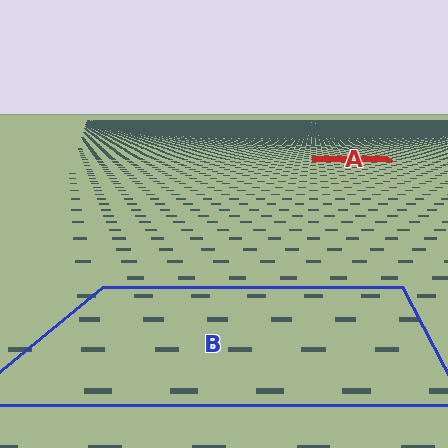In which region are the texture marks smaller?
The texture marks are smaller in region A, because it is farther away.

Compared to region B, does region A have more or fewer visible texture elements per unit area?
Region A has more texture elements per unit area — they are packed more densely because it is farther away.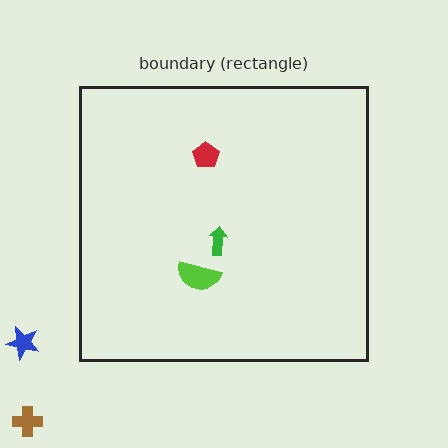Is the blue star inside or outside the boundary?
Outside.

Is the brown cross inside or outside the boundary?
Outside.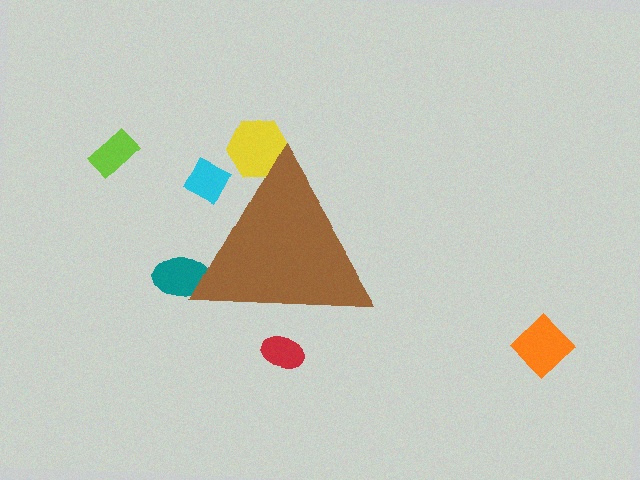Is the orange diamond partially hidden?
No, the orange diamond is fully visible.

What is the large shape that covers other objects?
A brown triangle.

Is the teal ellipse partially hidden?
Yes, the teal ellipse is partially hidden behind the brown triangle.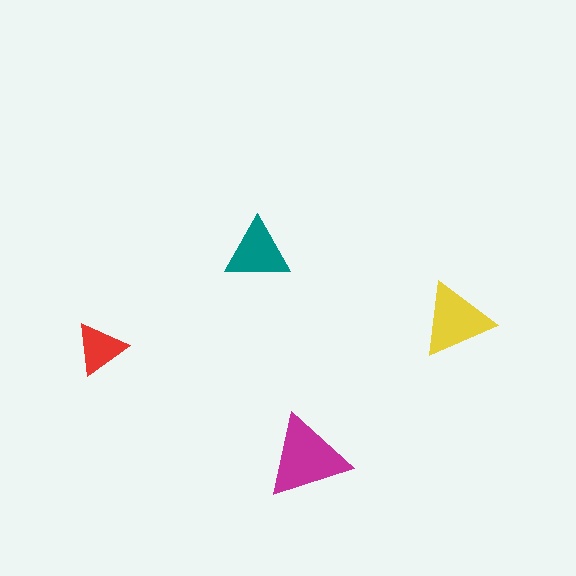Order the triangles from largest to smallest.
the magenta one, the yellow one, the teal one, the red one.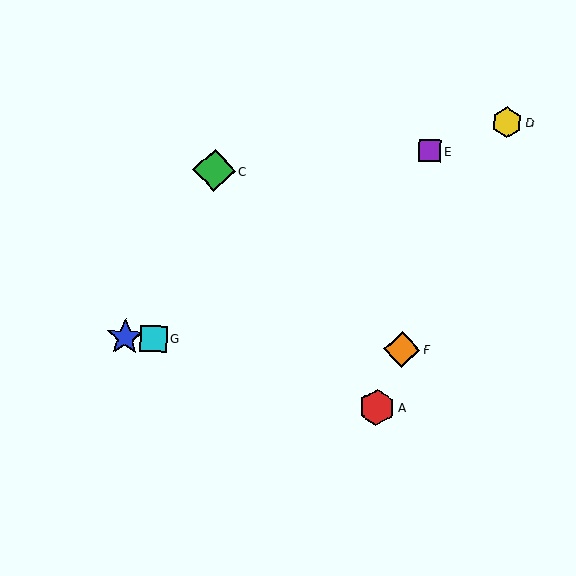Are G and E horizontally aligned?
No, G is at y≈339 and E is at y≈151.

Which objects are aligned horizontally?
Objects B, F, G are aligned horizontally.